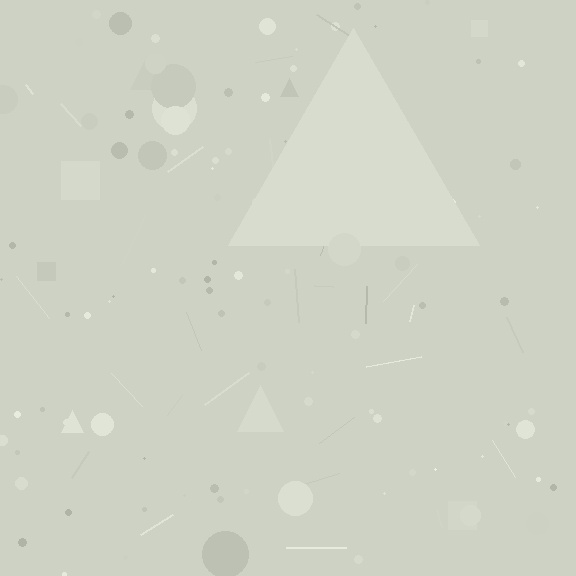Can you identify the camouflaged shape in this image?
The camouflaged shape is a triangle.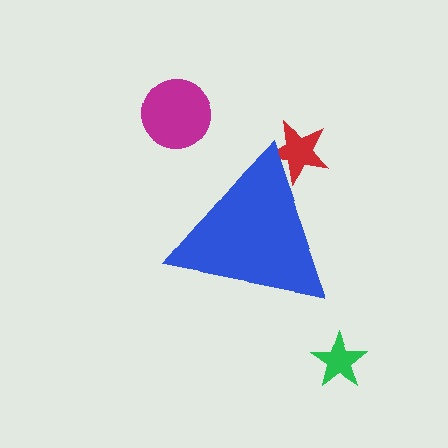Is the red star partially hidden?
Yes, the red star is partially hidden behind the blue triangle.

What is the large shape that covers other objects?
A blue triangle.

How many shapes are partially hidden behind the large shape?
1 shape is partially hidden.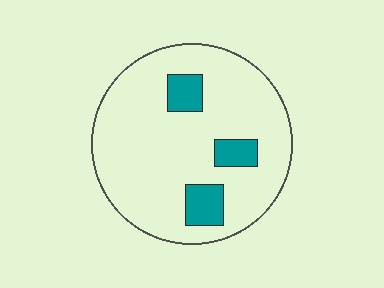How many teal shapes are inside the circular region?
3.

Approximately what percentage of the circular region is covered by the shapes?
Approximately 15%.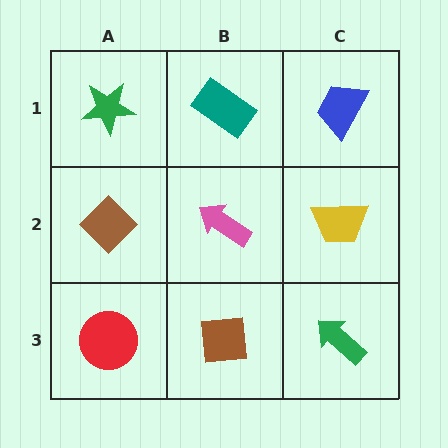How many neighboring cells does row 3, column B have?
3.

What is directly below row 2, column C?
A green arrow.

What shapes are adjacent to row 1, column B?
A pink arrow (row 2, column B), a green star (row 1, column A), a blue trapezoid (row 1, column C).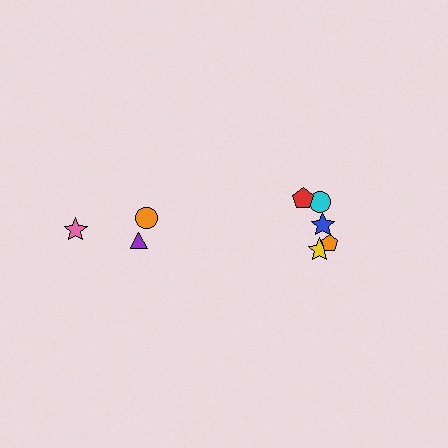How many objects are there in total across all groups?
There are 8 objects.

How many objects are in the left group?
There are 3 objects.